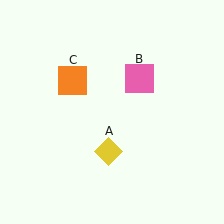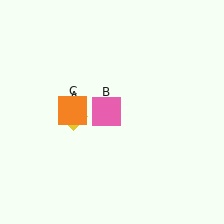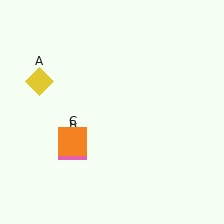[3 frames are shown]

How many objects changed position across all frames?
3 objects changed position: yellow diamond (object A), pink square (object B), orange square (object C).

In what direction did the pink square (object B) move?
The pink square (object B) moved down and to the left.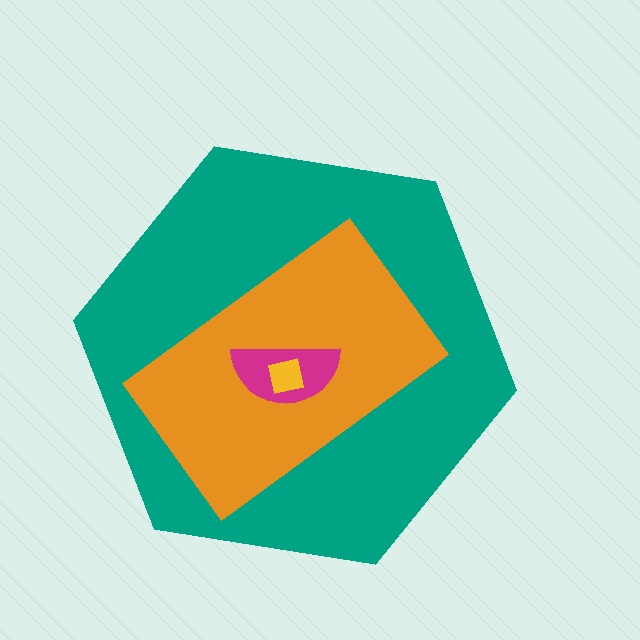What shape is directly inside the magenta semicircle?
The yellow square.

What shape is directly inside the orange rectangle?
The magenta semicircle.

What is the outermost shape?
The teal hexagon.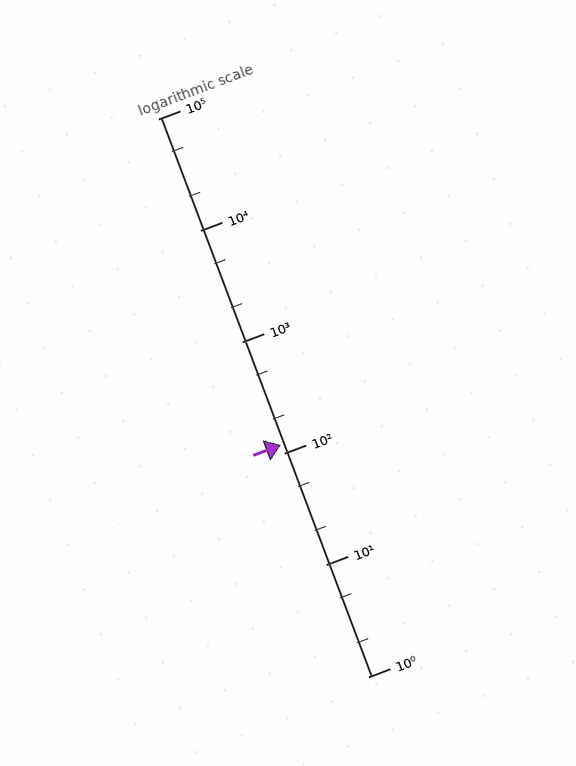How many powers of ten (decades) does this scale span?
The scale spans 5 decades, from 1 to 100000.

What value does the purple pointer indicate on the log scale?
The pointer indicates approximately 120.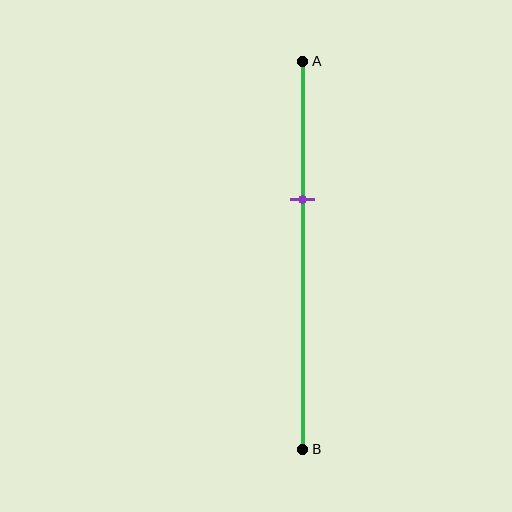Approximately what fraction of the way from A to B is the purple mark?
The purple mark is approximately 35% of the way from A to B.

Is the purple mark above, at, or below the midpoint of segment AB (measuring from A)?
The purple mark is above the midpoint of segment AB.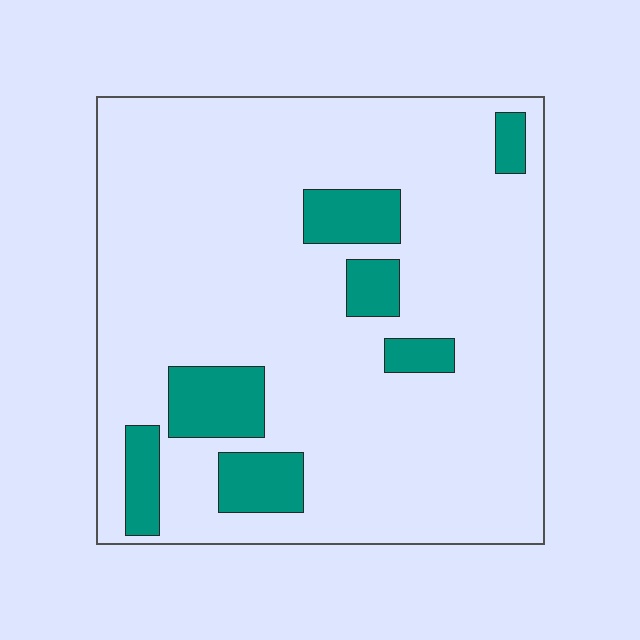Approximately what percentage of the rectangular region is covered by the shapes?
Approximately 15%.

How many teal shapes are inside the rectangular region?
7.